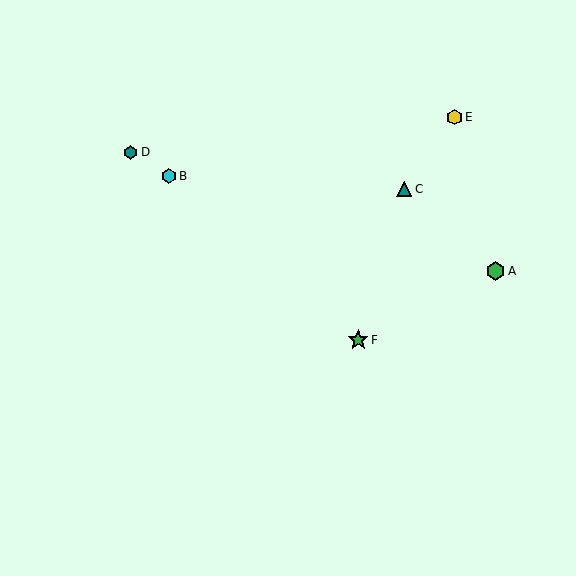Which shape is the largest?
The green star (labeled F) is the largest.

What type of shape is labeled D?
Shape D is a teal hexagon.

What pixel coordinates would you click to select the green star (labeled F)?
Click at (358, 340) to select the green star F.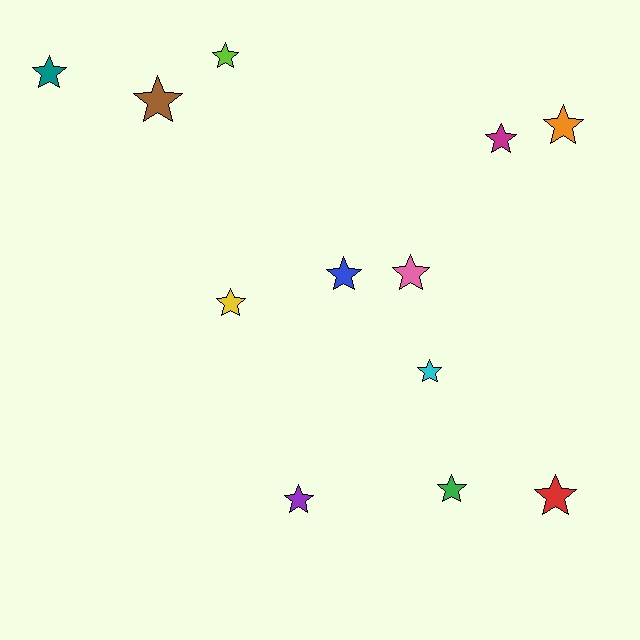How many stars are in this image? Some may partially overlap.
There are 12 stars.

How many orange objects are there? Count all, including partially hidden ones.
There is 1 orange object.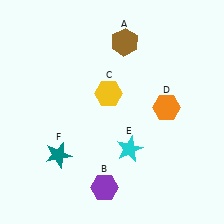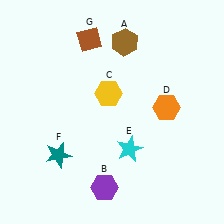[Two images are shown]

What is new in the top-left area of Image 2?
A brown diamond (G) was added in the top-left area of Image 2.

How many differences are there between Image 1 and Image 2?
There is 1 difference between the two images.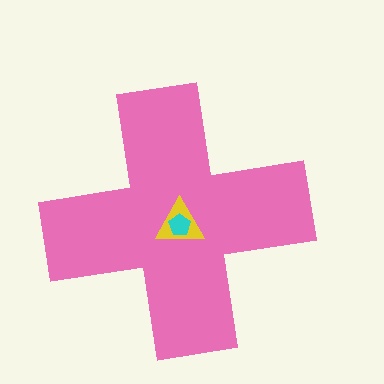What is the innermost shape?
The cyan pentagon.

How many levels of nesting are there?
3.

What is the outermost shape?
The pink cross.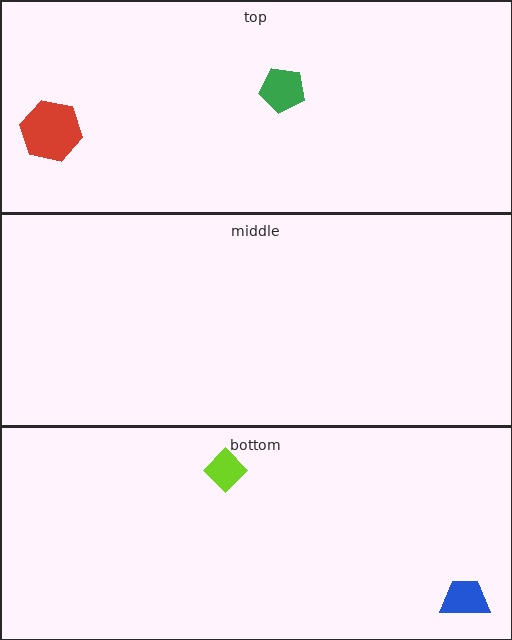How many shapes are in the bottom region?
2.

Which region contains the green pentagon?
The top region.